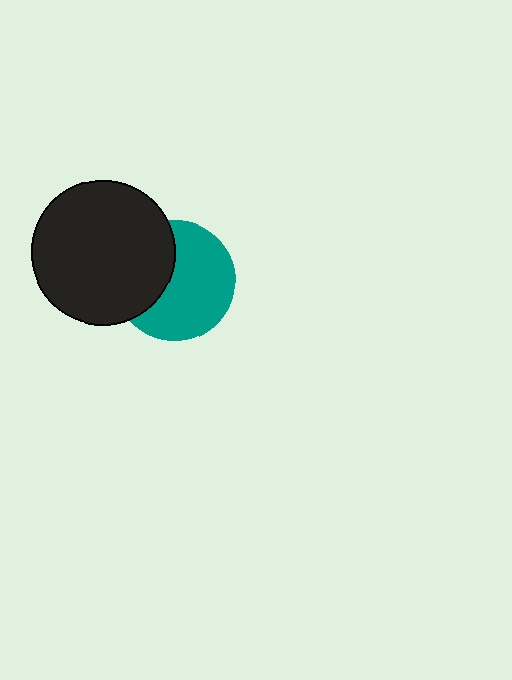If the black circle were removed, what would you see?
You would see the complete teal circle.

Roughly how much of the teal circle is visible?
About half of it is visible (roughly 63%).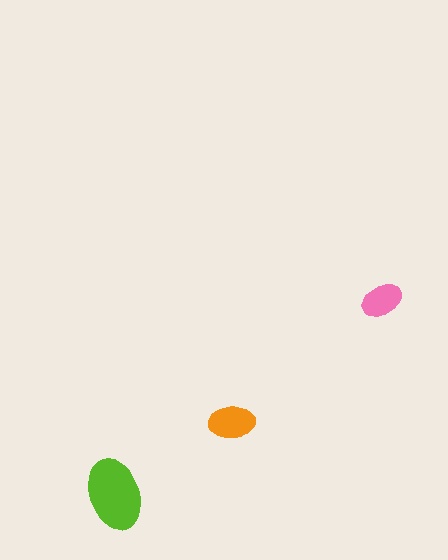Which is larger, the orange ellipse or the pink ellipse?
The orange one.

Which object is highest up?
The pink ellipse is topmost.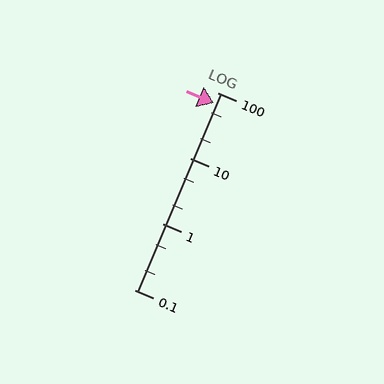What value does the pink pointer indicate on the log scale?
The pointer indicates approximately 68.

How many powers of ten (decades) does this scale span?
The scale spans 3 decades, from 0.1 to 100.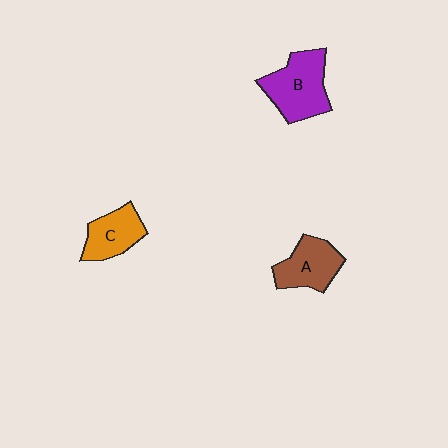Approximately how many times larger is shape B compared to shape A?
Approximately 1.3 times.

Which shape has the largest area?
Shape B (purple).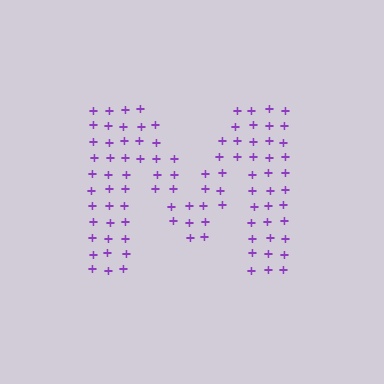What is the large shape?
The large shape is the letter M.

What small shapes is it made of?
It is made of small plus signs.